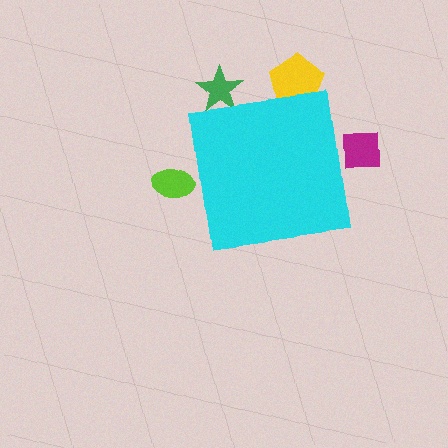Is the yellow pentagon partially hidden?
Yes, the yellow pentagon is partially hidden behind the cyan square.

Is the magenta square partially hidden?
Yes, the magenta square is partially hidden behind the cyan square.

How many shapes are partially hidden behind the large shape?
4 shapes are partially hidden.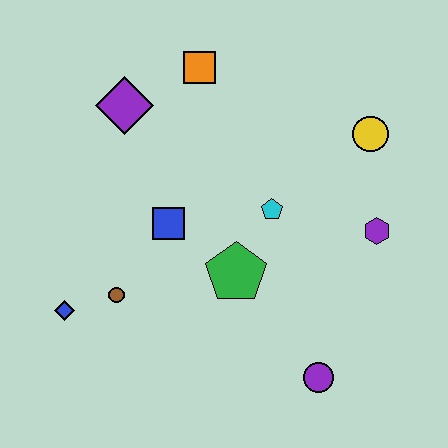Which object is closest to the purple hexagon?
The yellow circle is closest to the purple hexagon.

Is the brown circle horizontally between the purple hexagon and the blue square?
No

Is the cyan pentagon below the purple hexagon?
No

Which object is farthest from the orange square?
The purple circle is farthest from the orange square.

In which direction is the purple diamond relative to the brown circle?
The purple diamond is above the brown circle.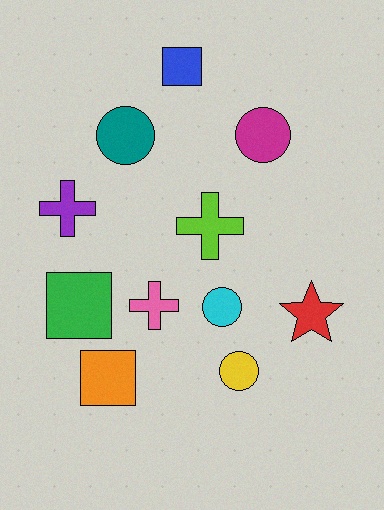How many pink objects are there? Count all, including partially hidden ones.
There is 1 pink object.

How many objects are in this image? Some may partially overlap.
There are 11 objects.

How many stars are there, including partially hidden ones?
There is 1 star.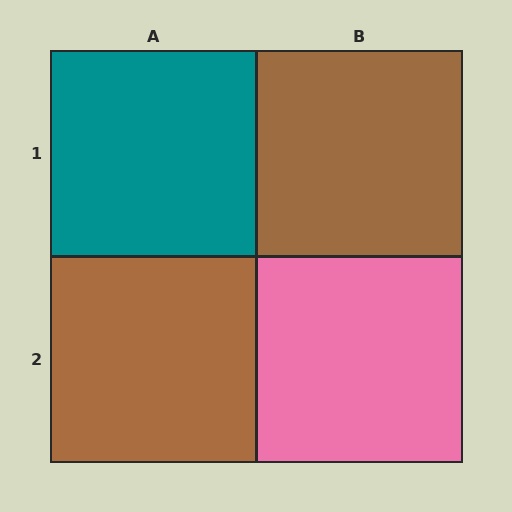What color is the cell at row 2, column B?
Pink.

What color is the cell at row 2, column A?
Brown.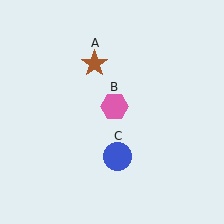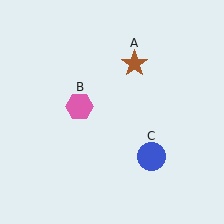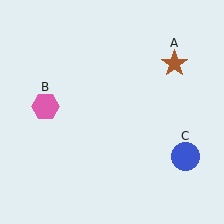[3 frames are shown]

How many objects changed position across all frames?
3 objects changed position: brown star (object A), pink hexagon (object B), blue circle (object C).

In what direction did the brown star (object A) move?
The brown star (object A) moved right.